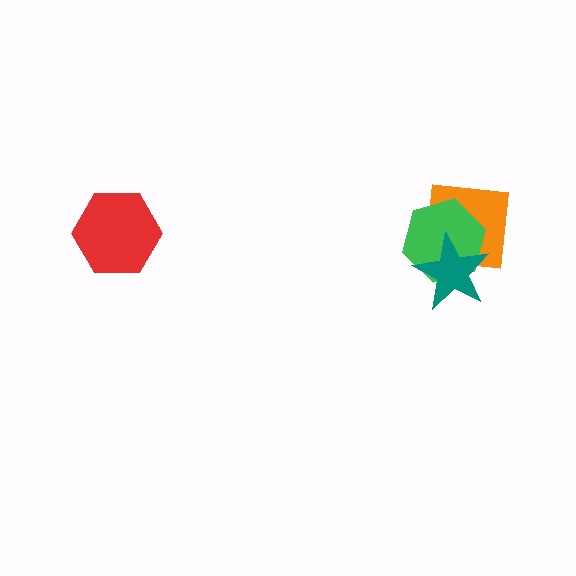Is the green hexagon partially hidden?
Yes, it is partially covered by another shape.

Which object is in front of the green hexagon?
The teal star is in front of the green hexagon.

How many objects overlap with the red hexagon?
0 objects overlap with the red hexagon.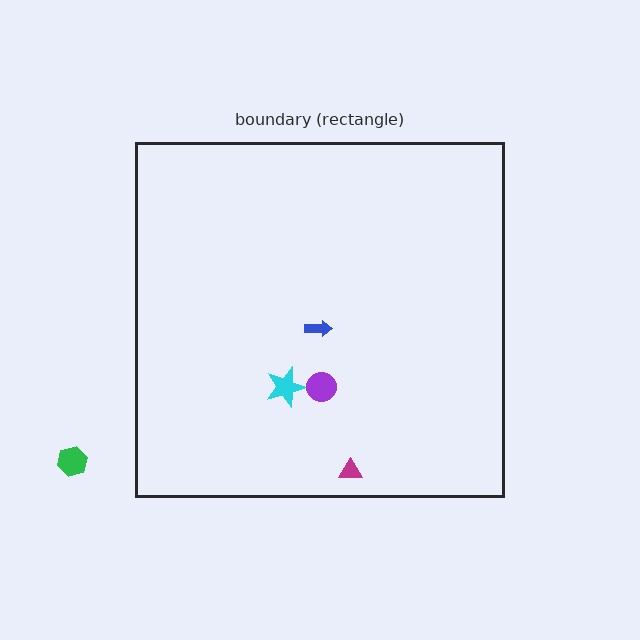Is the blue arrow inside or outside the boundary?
Inside.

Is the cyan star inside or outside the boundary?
Inside.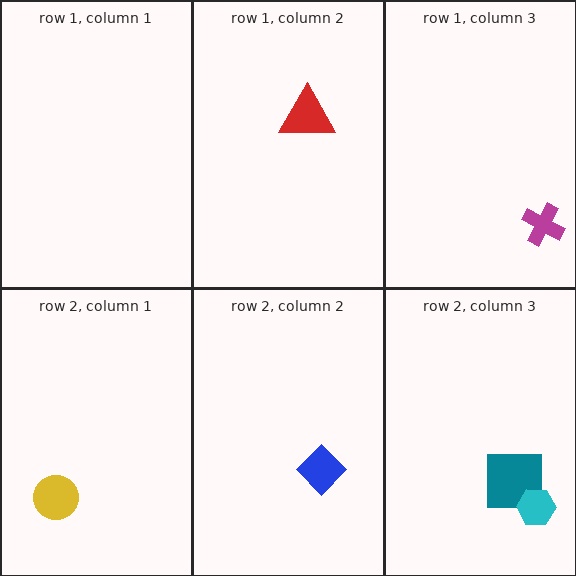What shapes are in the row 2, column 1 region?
The yellow circle.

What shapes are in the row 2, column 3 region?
The teal square, the cyan hexagon.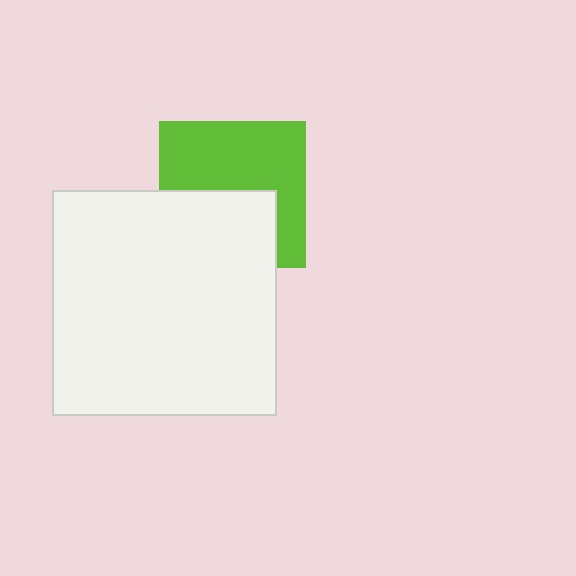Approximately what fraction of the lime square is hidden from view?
Roughly 43% of the lime square is hidden behind the white square.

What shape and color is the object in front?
The object in front is a white square.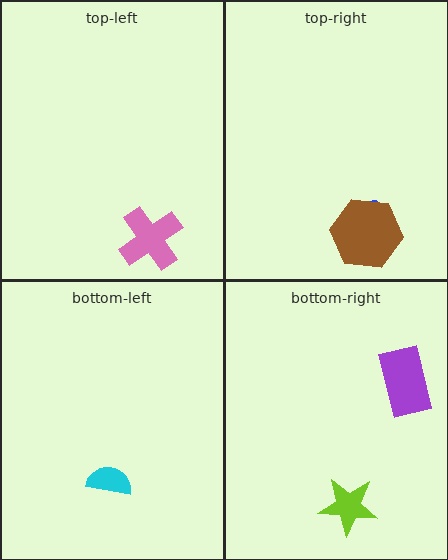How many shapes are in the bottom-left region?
1.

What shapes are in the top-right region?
The blue ellipse, the brown hexagon.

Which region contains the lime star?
The bottom-right region.